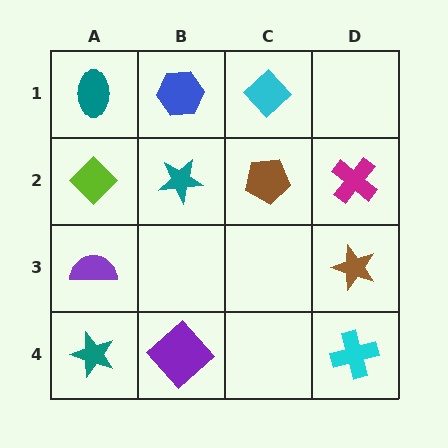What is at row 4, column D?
A cyan cross.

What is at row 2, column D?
A magenta cross.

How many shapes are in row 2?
4 shapes.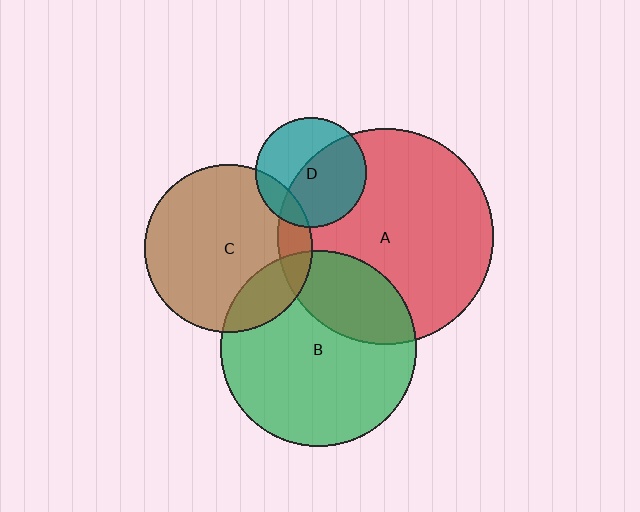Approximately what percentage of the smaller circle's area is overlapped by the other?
Approximately 10%.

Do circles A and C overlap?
Yes.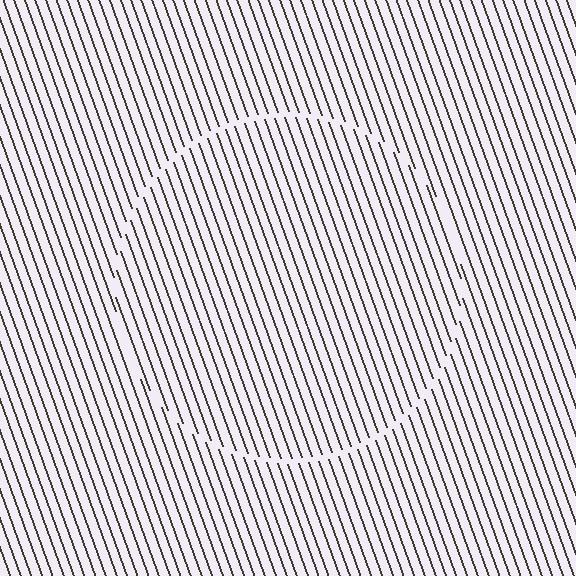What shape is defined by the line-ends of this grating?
An illusory circle. The interior of the shape contains the same grating, shifted by half a period — the contour is defined by the phase discontinuity where line-ends from the inner and outer gratings abut.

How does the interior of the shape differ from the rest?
The interior of the shape contains the same grating, shifted by half a period — the contour is defined by the phase discontinuity where line-ends from the inner and outer gratings abut.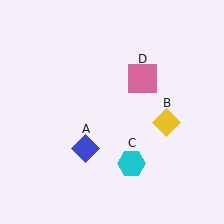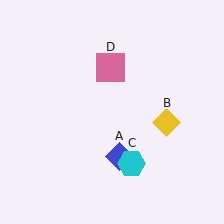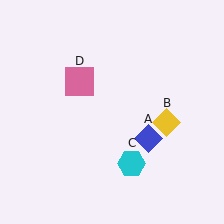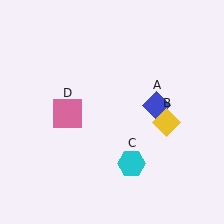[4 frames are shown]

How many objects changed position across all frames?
2 objects changed position: blue diamond (object A), pink square (object D).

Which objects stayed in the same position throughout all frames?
Yellow diamond (object B) and cyan hexagon (object C) remained stationary.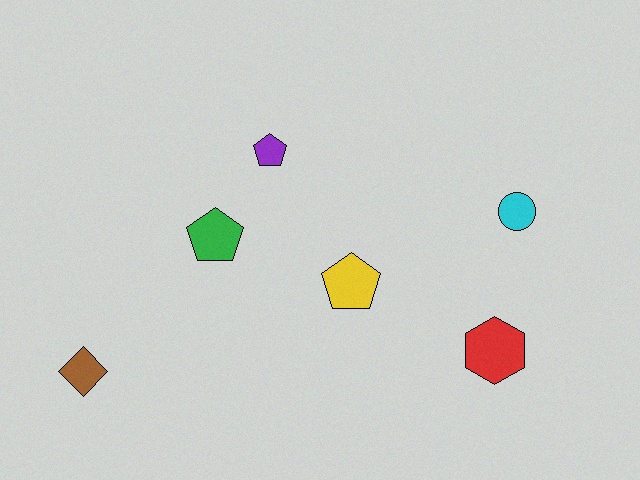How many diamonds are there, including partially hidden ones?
There is 1 diamond.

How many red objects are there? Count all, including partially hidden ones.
There is 1 red object.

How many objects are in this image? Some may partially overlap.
There are 6 objects.